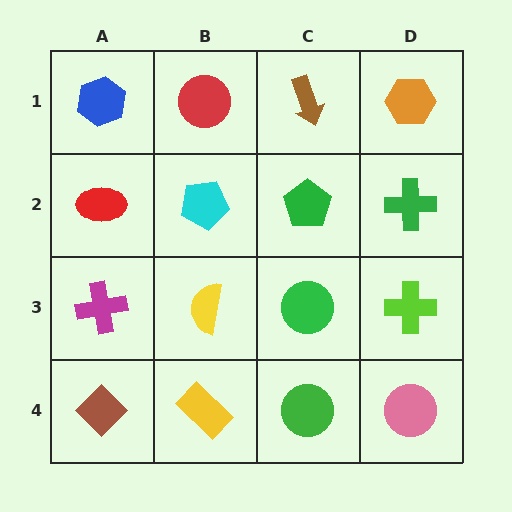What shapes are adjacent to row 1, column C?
A green pentagon (row 2, column C), a red circle (row 1, column B), an orange hexagon (row 1, column D).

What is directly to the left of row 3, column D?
A green circle.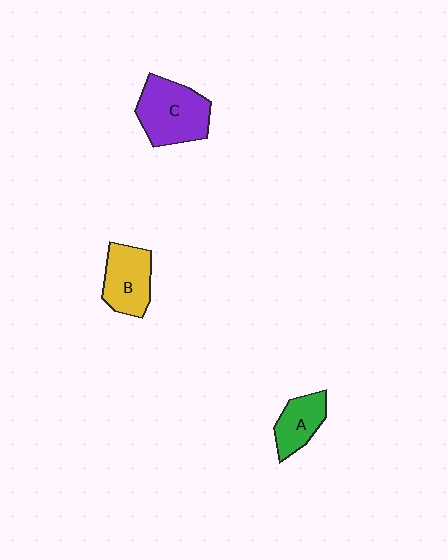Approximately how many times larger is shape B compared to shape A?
Approximately 1.3 times.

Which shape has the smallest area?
Shape A (green).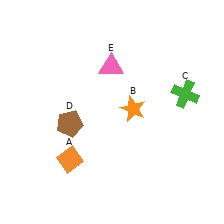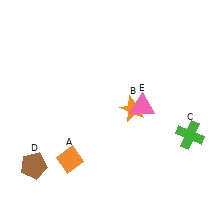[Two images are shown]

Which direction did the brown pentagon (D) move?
The brown pentagon (D) moved down.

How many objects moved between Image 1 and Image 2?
3 objects moved between the two images.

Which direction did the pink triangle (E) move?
The pink triangle (E) moved down.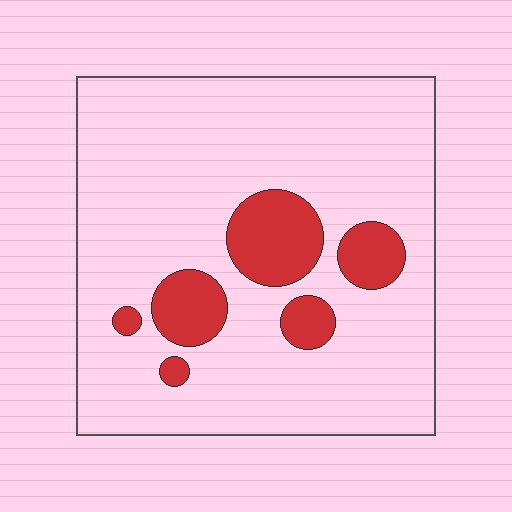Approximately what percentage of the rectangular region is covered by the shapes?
Approximately 15%.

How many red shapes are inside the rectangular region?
6.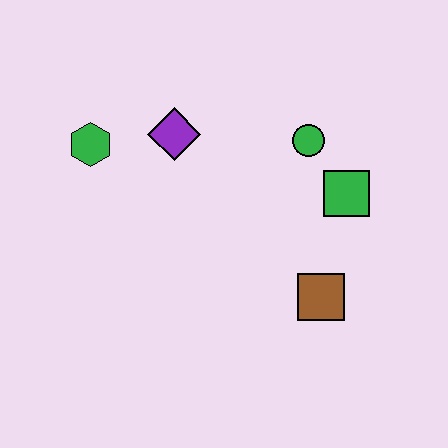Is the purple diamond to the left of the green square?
Yes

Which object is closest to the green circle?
The green square is closest to the green circle.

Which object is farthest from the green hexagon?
The brown square is farthest from the green hexagon.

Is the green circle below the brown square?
No